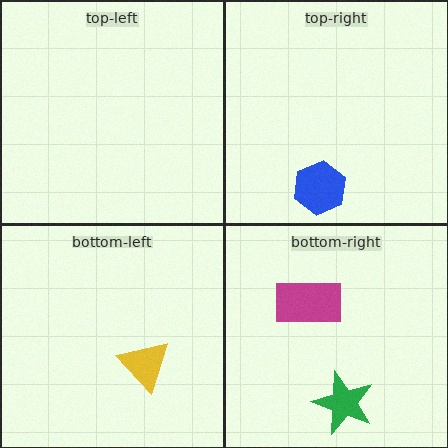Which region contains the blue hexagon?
The top-right region.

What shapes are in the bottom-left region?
The yellow triangle.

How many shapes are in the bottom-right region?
2.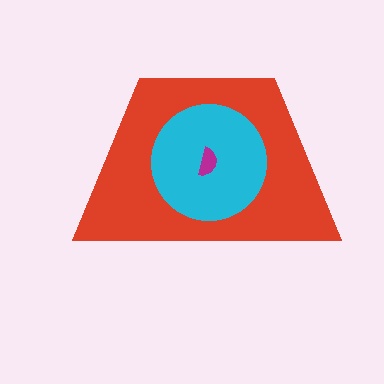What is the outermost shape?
The red trapezoid.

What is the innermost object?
The magenta semicircle.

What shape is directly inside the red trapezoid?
The cyan circle.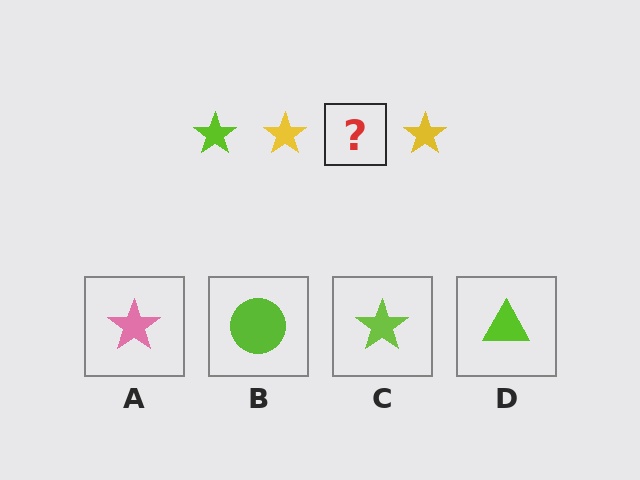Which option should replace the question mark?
Option C.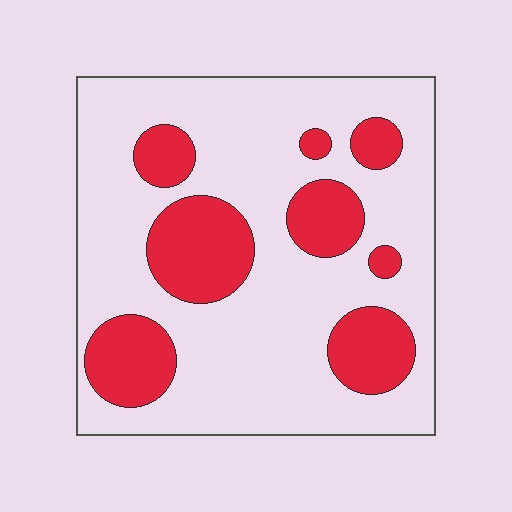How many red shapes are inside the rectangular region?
8.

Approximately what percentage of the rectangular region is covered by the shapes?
Approximately 25%.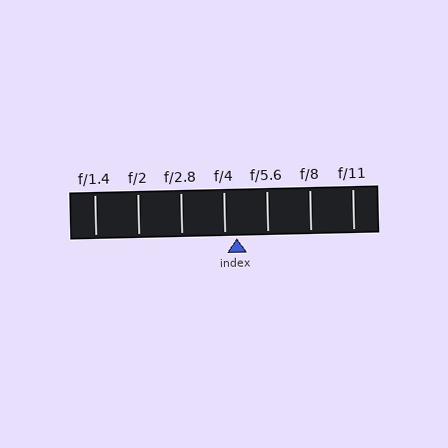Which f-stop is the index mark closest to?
The index mark is closest to f/4.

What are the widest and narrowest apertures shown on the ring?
The widest aperture shown is f/1.4 and the narrowest is f/11.